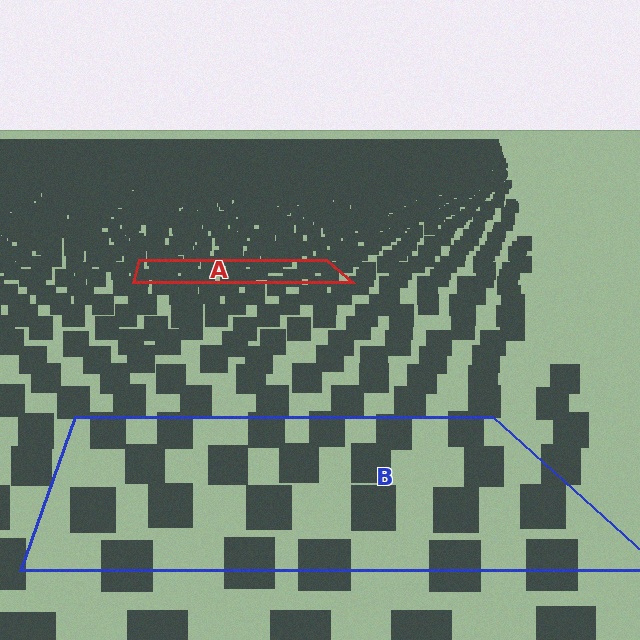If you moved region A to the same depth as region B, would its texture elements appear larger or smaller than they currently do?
They would appear larger. At a closer depth, the same texture elements are projected at a bigger on-screen size.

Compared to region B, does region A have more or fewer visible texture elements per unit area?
Region A has more texture elements per unit area — they are packed more densely because it is farther away.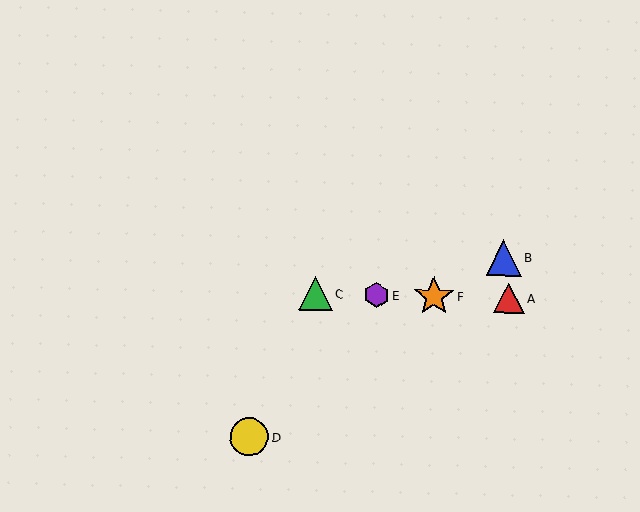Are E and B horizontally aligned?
No, E is at y≈295 and B is at y≈258.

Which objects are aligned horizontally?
Objects A, C, E, F are aligned horizontally.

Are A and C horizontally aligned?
Yes, both are at y≈298.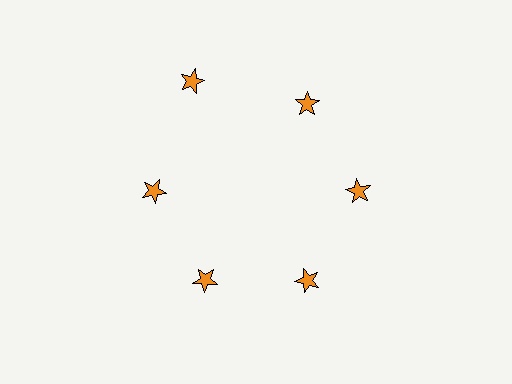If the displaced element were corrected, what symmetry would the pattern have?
It would have 6-fold rotational symmetry — the pattern would map onto itself every 60 degrees.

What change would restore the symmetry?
The symmetry would be restored by moving it inward, back onto the ring so that all 6 stars sit at equal angles and equal distance from the center.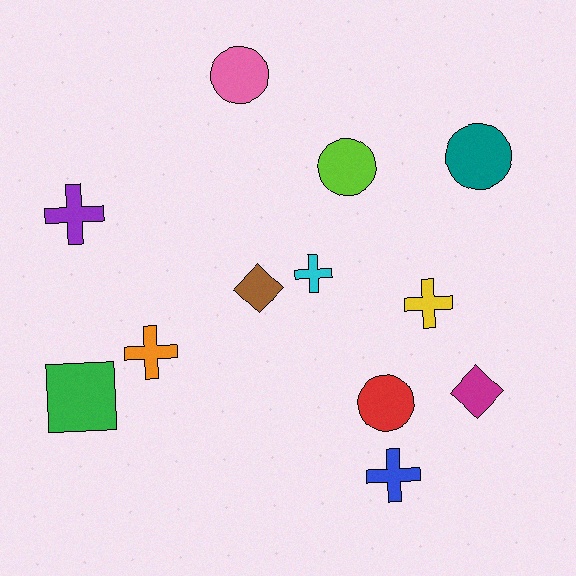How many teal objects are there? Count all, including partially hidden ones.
There is 1 teal object.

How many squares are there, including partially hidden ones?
There is 1 square.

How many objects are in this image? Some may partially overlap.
There are 12 objects.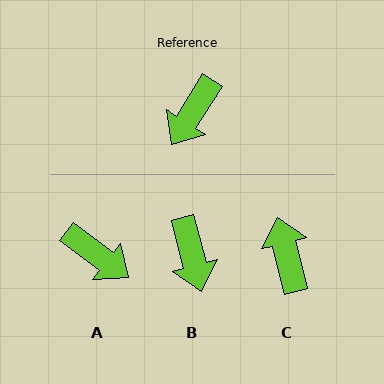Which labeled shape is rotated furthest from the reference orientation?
C, about 133 degrees away.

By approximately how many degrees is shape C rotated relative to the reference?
Approximately 133 degrees clockwise.